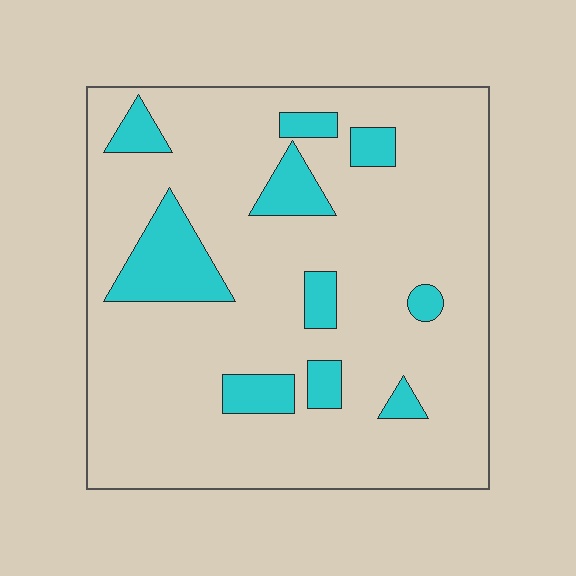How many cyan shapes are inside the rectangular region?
10.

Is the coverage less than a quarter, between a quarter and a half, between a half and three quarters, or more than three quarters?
Less than a quarter.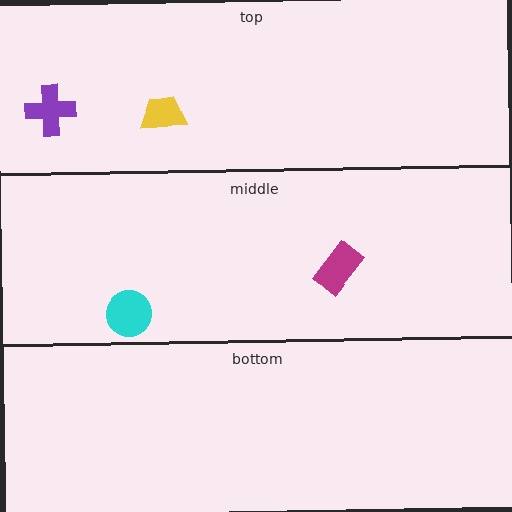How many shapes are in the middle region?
2.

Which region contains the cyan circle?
The middle region.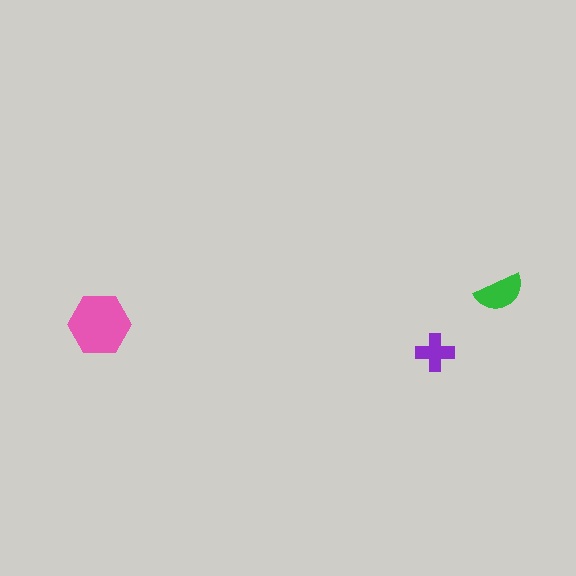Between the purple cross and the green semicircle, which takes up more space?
The green semicircle.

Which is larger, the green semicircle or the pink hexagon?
The pink hexagon.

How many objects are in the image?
There are 3 objects in the image.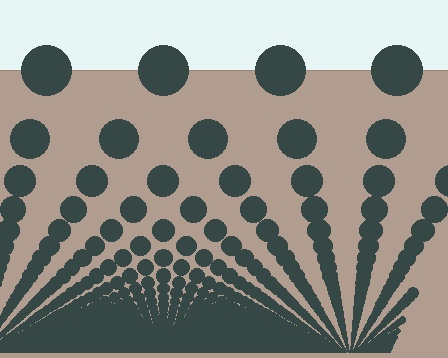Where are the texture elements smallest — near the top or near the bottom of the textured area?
Near the bottom.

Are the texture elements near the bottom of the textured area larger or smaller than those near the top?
Smaller. The gradient is inverted — elements near the bottom are smaller and denser.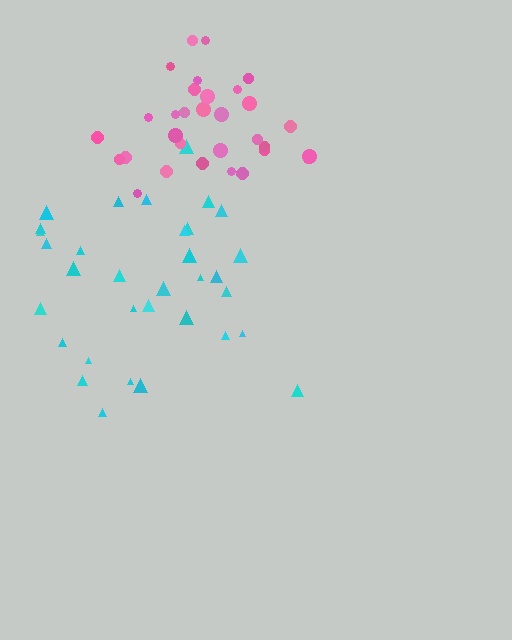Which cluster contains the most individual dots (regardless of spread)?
Cyan (33).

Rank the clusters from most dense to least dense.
pink, cyan.